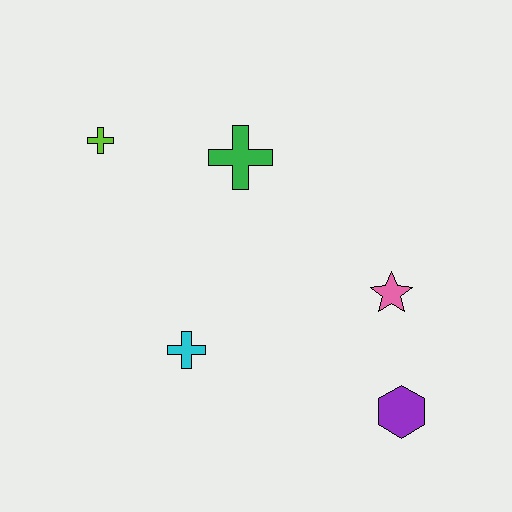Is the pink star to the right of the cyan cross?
Yes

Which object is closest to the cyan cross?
The green cross is closest to the cyan cross.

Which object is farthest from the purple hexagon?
The lime cross is farthest from the purple hexagon.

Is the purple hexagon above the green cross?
No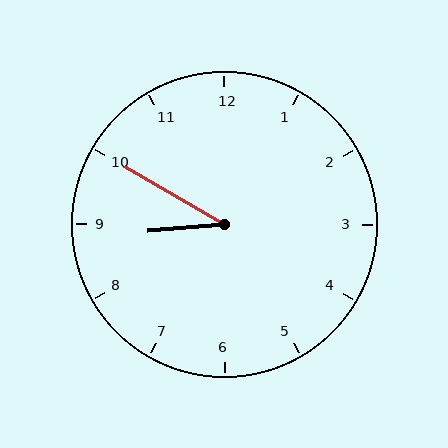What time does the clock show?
8:50.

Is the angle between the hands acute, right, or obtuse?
It is acute.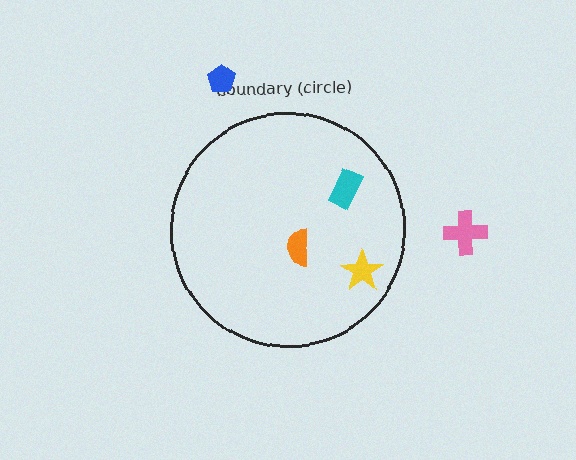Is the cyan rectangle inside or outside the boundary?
Inside.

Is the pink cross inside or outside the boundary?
Outside.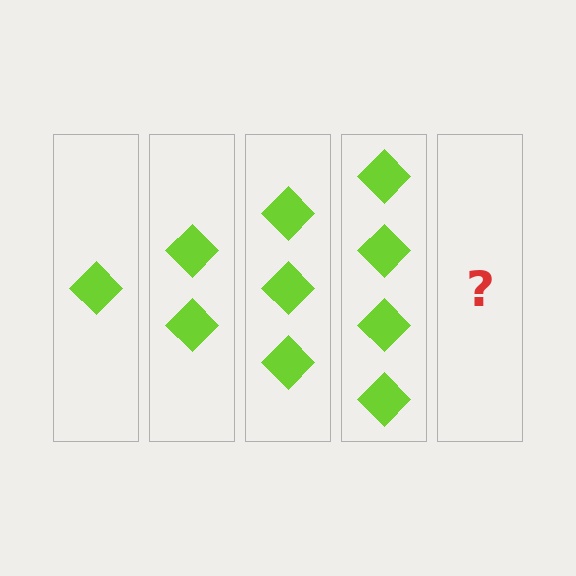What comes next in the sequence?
The next element should be 5 diamonds.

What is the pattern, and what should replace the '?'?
The pattern is that each step adds one more diamond. The '?' should be 5 diamonds.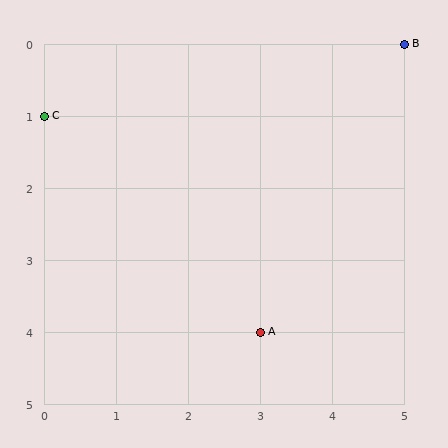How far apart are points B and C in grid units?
Points B and C are 5 columns and 1 row apart (about 5.1 grid units diagonally).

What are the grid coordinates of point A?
Point A is at grid coordinates (3, 4).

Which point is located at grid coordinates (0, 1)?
Point C is at (0, 1).